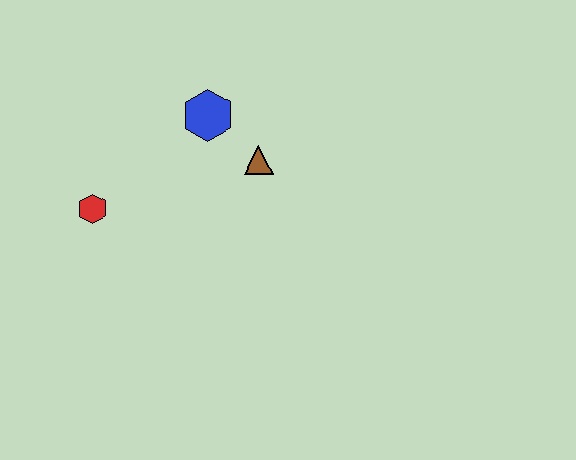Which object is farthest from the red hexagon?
The brown triangle is farthest from the red hexagon.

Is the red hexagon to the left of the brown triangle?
Yes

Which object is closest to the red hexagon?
The blue hexagon is closest to the red hexagon.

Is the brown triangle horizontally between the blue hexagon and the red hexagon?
No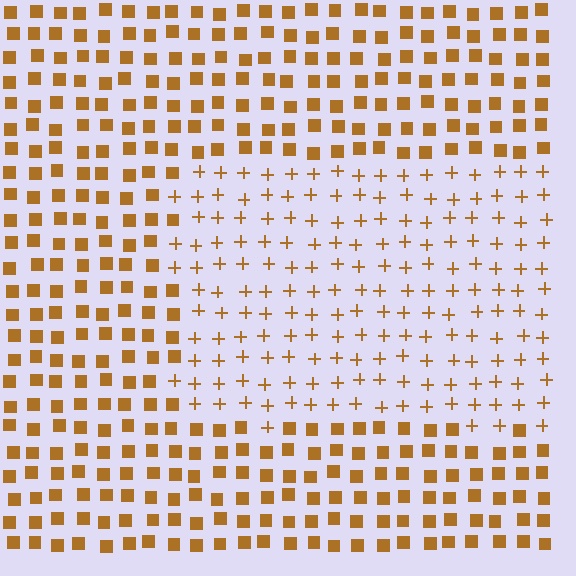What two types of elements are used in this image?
The image uses plus signs inside the rectangle region and squares outside it.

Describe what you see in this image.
The image is filled with small brown elements arranged in a uniform grid. A rectangle-shaped region contains plus signs, while the surrounding area contains squares. The boundary is defined purely by the change in element shape.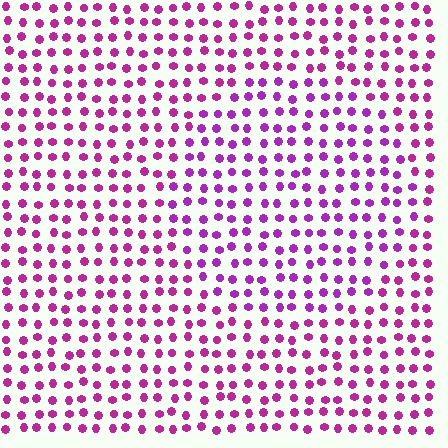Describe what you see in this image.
The image is filled with small magenta elements in a uniform arrangement. A circle-shaped region is visible where the elements are tinted to a slightly different hue, forming a subtle color boundary.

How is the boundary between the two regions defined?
The boundary is defined purely by a slight shift in hue (about 22 degrees). Spacing, size, and orientation are identical on both sides.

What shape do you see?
I see a circle.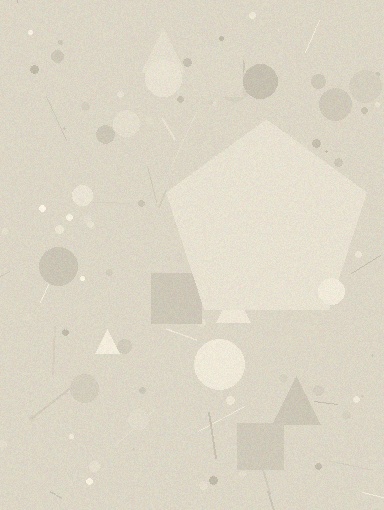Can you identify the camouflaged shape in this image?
The camouflaged shape is a pentagon.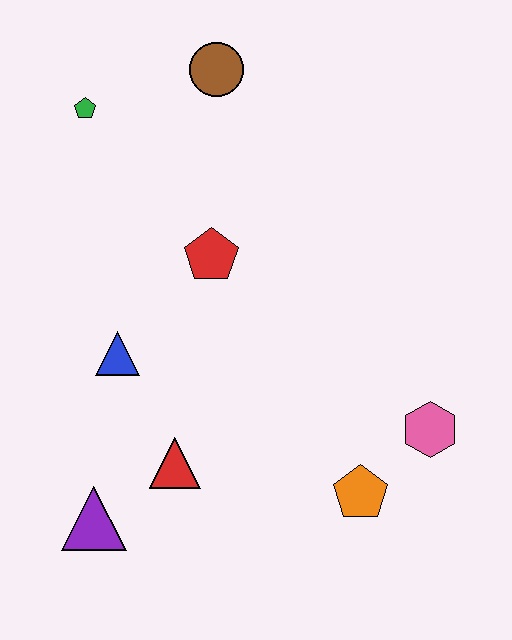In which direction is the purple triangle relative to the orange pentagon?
The purple triangle is to the left of the orange pentagon.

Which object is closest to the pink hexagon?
The orange pentagon is closest to the pink hexagon.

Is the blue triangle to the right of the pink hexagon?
No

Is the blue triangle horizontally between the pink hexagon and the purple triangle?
Yes